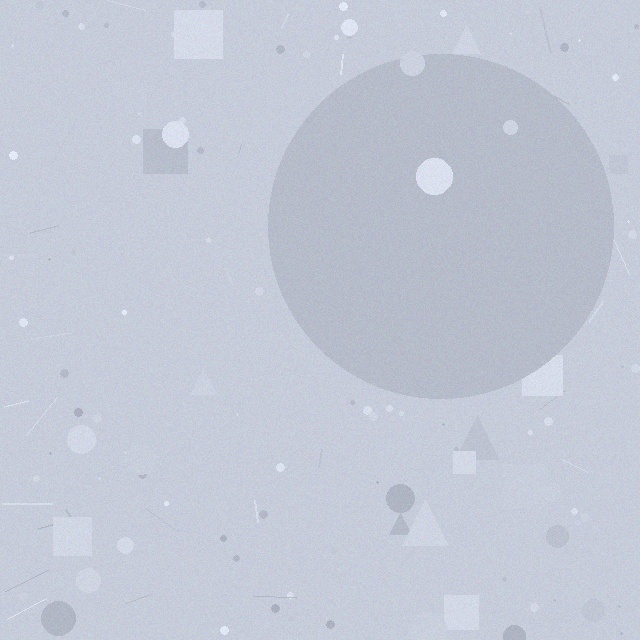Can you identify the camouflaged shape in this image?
The camouflaged shape is a circle.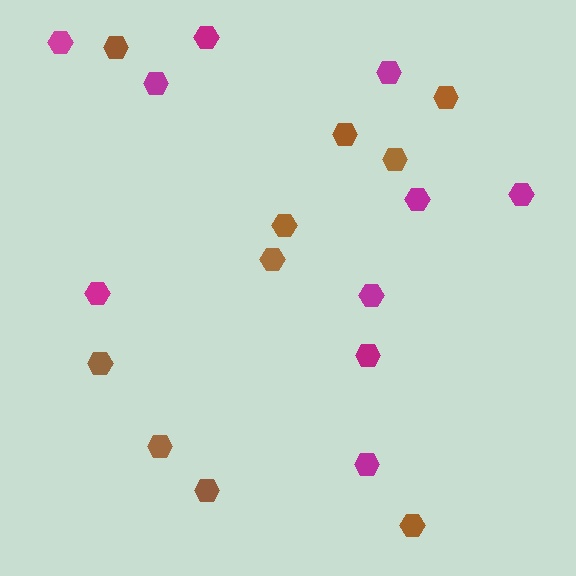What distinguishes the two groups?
There are 2 groups: one group of brown hexagons (10) and one group of magenta hexagons (10).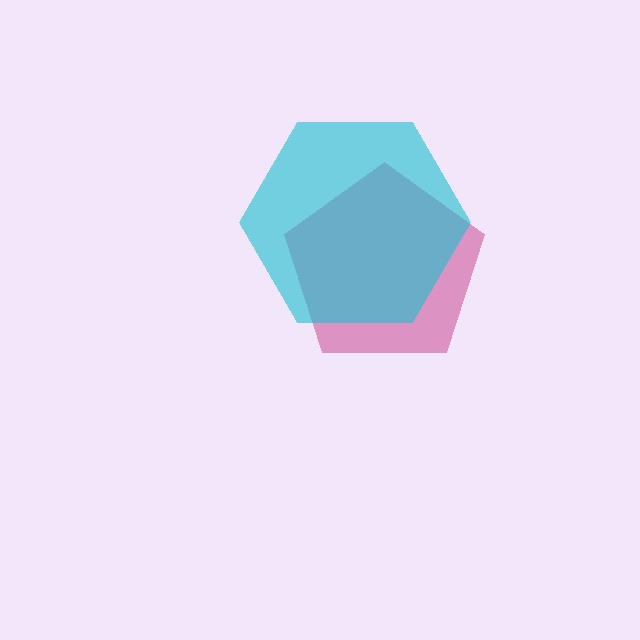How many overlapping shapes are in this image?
There are 2 overlapping shapes in the image.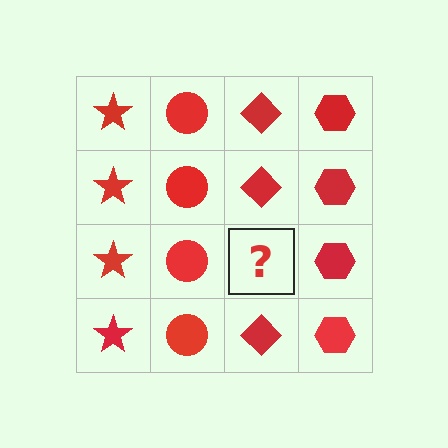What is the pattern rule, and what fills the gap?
The rule is that each column has a consistent shape. The gap should be filled with a red diamond.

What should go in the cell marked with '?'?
The missing cell should contain a red diamond.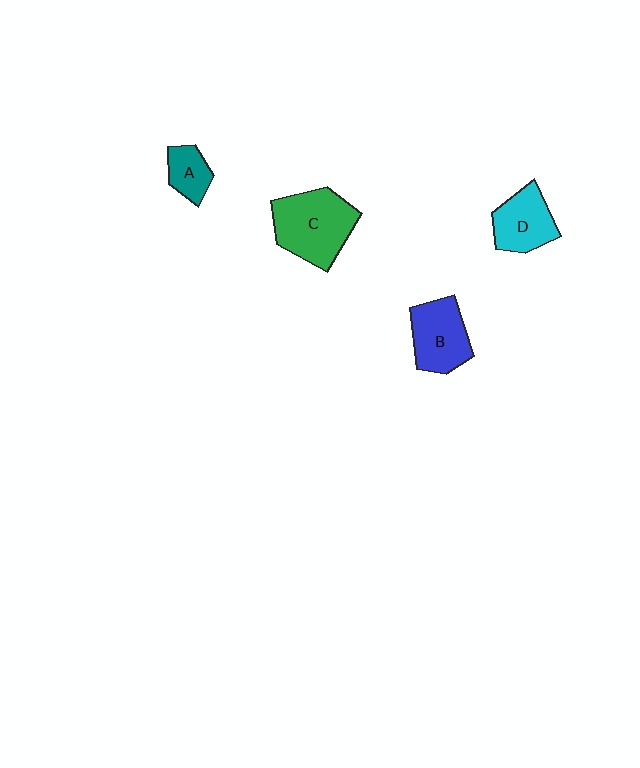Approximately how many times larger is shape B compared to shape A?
Approximately 1.9 times.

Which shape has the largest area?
Shape C (green).